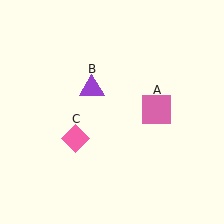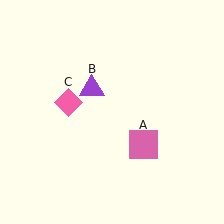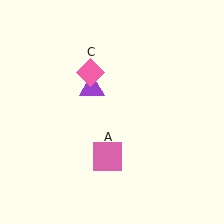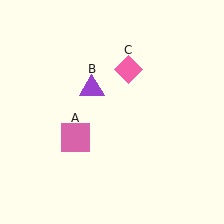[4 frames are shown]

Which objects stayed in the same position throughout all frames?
Purple triangle (object B) remained stationary.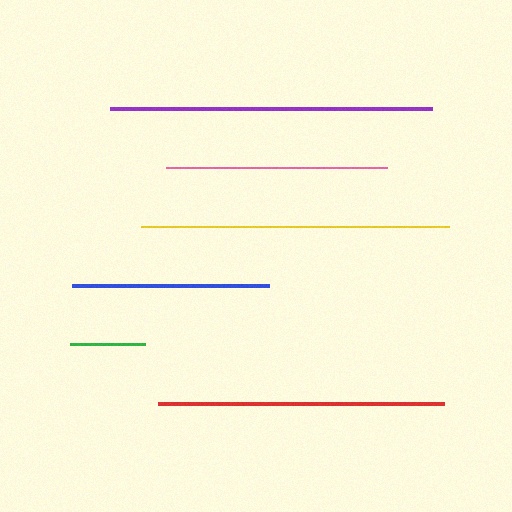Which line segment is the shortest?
The green line is the shortest at approximately 75 pixels.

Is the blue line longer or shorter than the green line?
The blue line is longer than the green line.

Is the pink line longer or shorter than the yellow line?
The yellow line is longer than the pink line.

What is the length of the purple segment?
The purple segment is approximately 322 pixels long.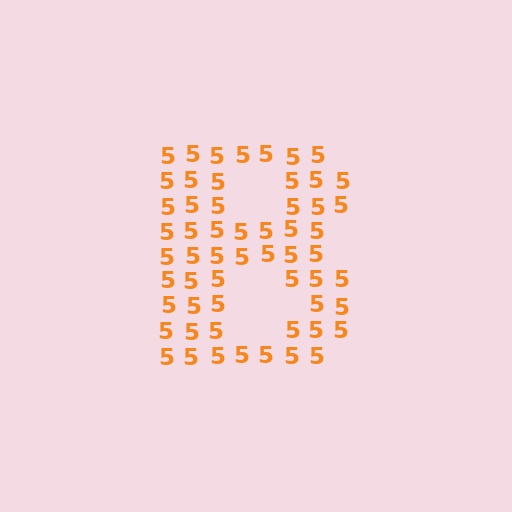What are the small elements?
The small elements are digit 5's.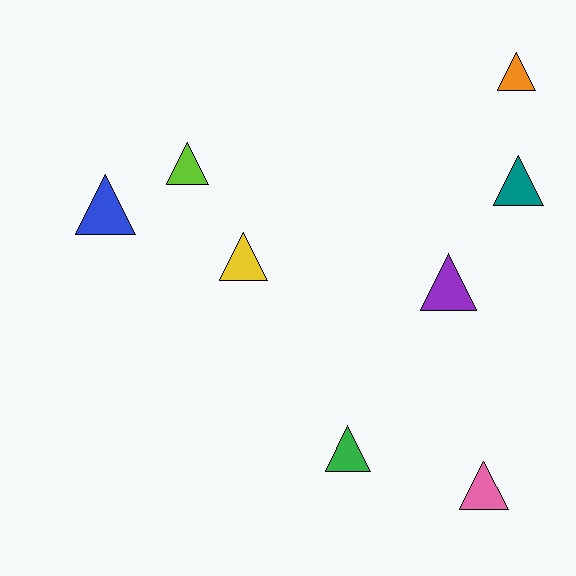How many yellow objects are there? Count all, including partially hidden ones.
There is 1 yellow object.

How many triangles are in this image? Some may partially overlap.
There are 8 triangles.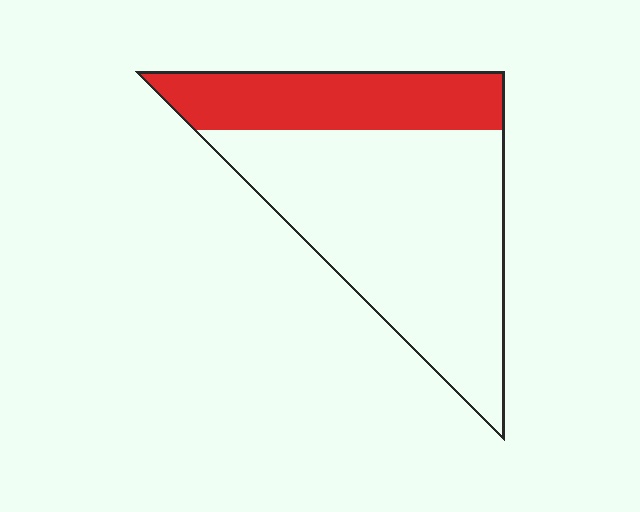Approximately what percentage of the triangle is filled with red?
Approximately 30%.